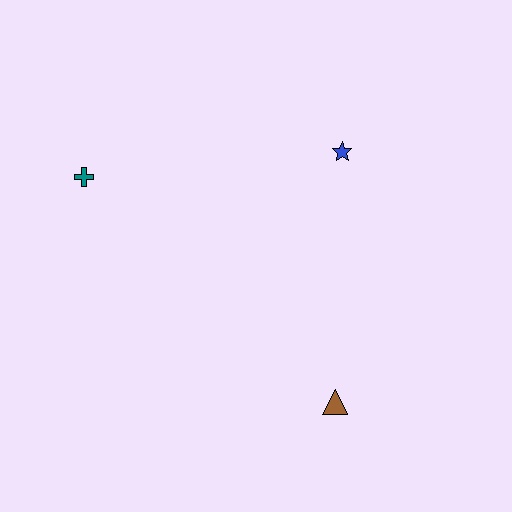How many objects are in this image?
There are 3 objects.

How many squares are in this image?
There are no squares.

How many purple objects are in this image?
There are no purple objects.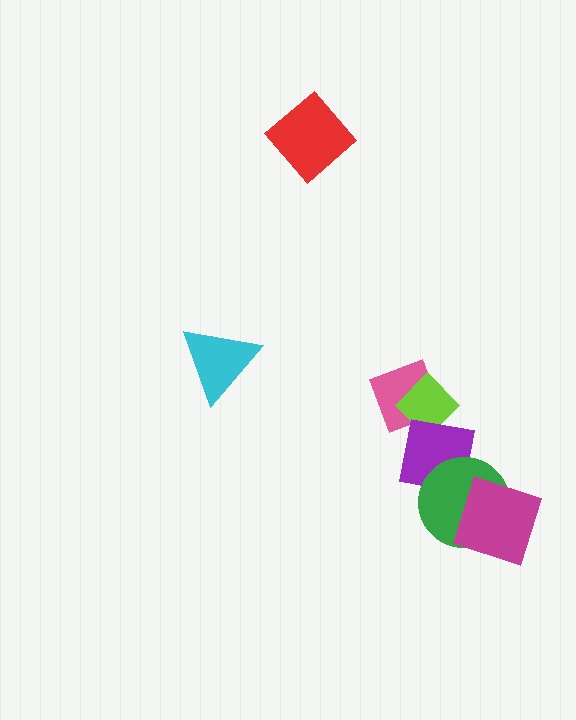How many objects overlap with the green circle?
2 objects overlap with the green circle.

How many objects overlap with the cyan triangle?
0 objects overlap with the cyan triangle.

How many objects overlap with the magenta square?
1 object overlaps with the magenta square.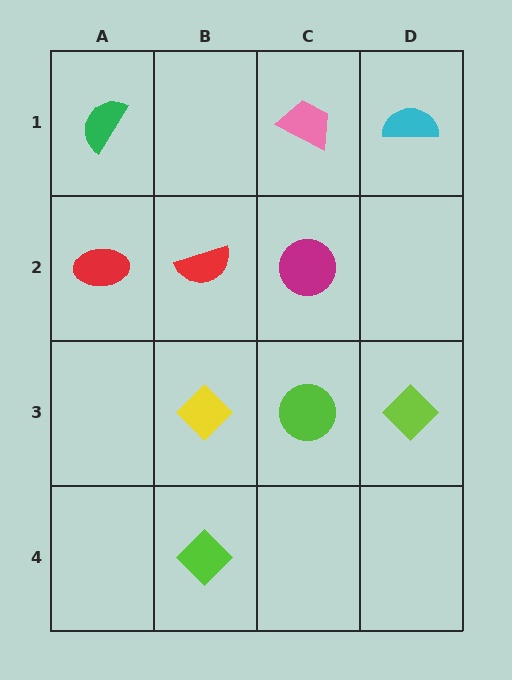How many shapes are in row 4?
1 shape.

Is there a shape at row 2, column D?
No, that cell is empty.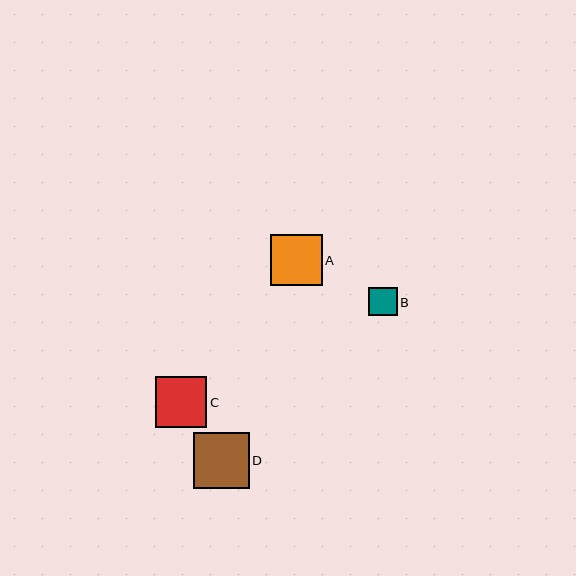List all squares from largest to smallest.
From largest to smallest: D, A, C, B.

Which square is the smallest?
Square B is the smallest with a size of approximately 28 pixels.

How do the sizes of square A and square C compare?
Square A and square C are approximately the same size.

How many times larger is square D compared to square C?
Square D is approximately 1.1 times the size of square C.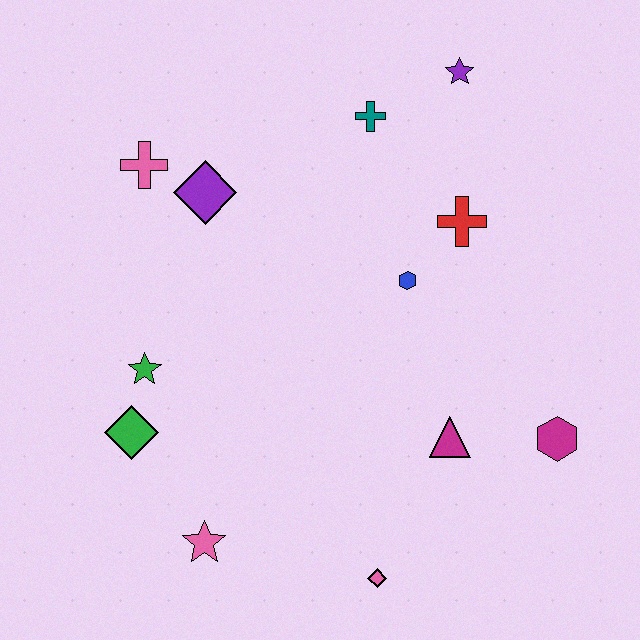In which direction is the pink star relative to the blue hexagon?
The pink star is below the blue hexagon.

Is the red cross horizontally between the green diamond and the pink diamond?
No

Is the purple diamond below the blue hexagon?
No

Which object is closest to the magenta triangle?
The magenta hexagon is closest to the magenta triangle.